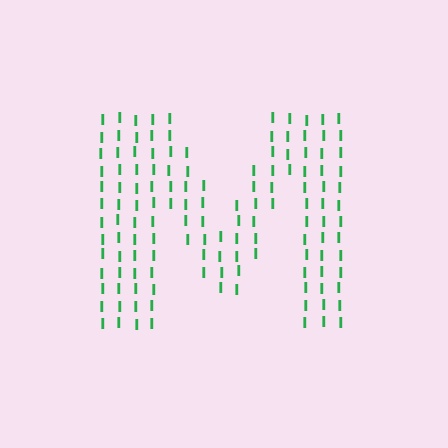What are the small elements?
The small elements are letter I's.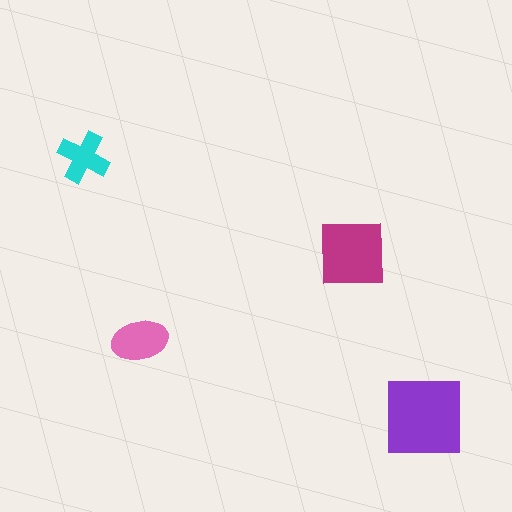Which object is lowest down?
The purple square is bottommost.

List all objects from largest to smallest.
The purple square, the magenta square, the pink ellipse, the cyan cross.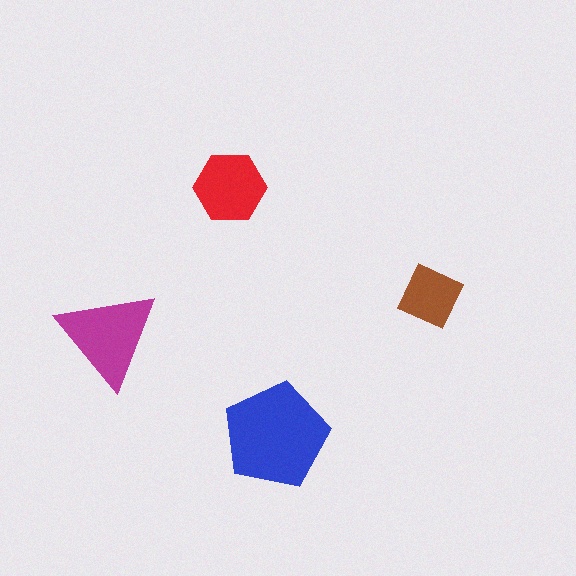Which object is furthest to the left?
The magenta triangle is leftmost.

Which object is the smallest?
The brown square.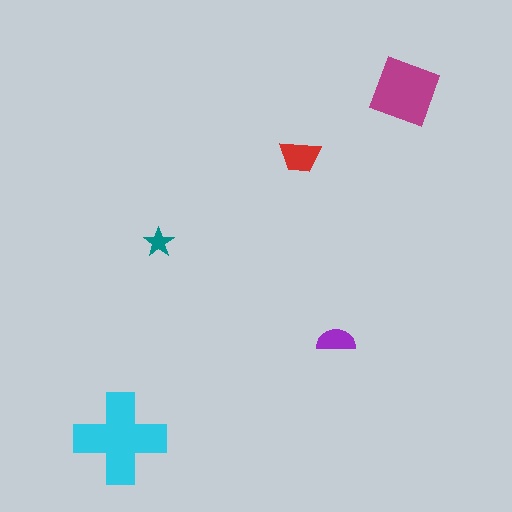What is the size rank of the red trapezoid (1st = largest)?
3rd.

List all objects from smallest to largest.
The teal star, the purple semicircle, the red trapezoid, the magenta diamond, the cyan cross.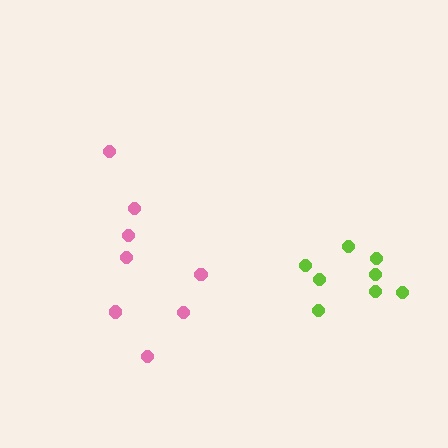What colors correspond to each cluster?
The clusters are colored: lime, pink.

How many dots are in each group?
Group 1: 8 dots, Group 2: 8 dots (16 total).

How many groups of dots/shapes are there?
There are 2 groups.